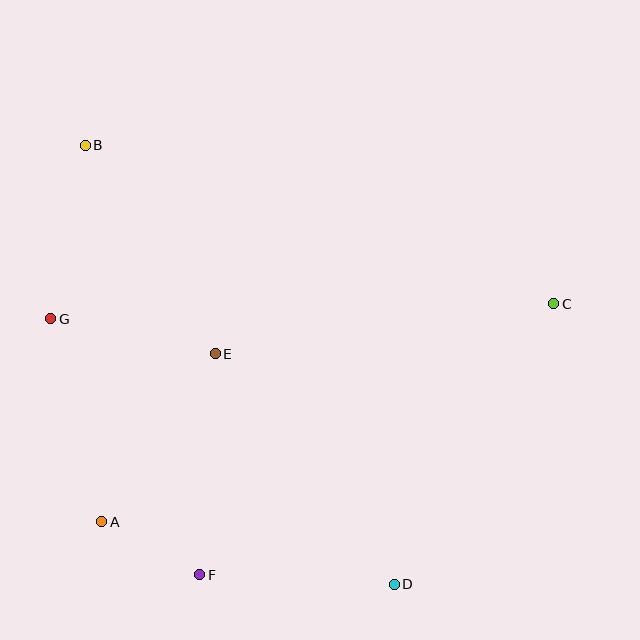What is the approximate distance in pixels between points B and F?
The distance between B and F is approximately 445 pixels.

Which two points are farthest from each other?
Points B and D are farthest from each other.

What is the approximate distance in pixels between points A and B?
The distance between A and B is approximately 377 pixels.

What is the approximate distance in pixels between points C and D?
The distance between C and D is approximately 323 pixels.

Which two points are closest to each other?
Points A and F are closest to each other.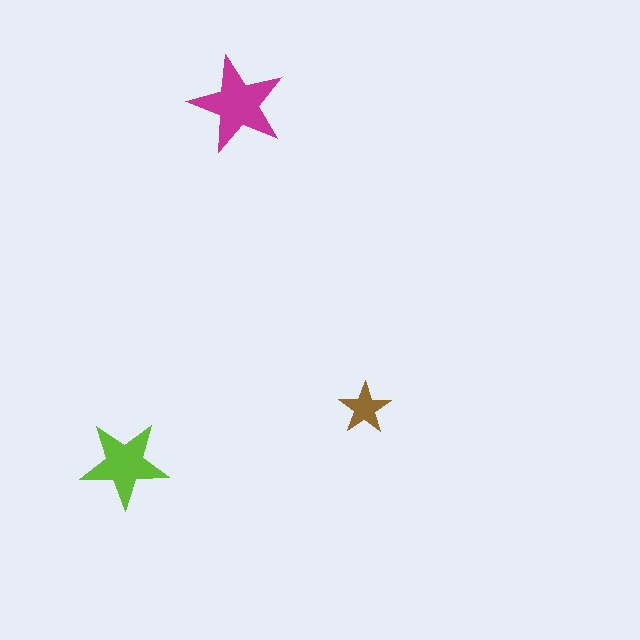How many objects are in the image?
There are 3 objects in the image.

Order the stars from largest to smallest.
the magenta one, the lime one, the brown one.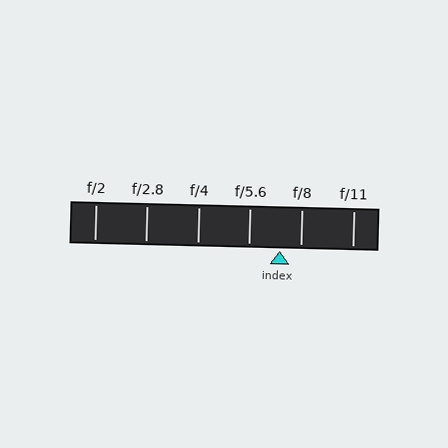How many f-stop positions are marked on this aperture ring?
There are 6 f-stop positions marked.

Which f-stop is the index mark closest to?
The index mark is closest to f/8.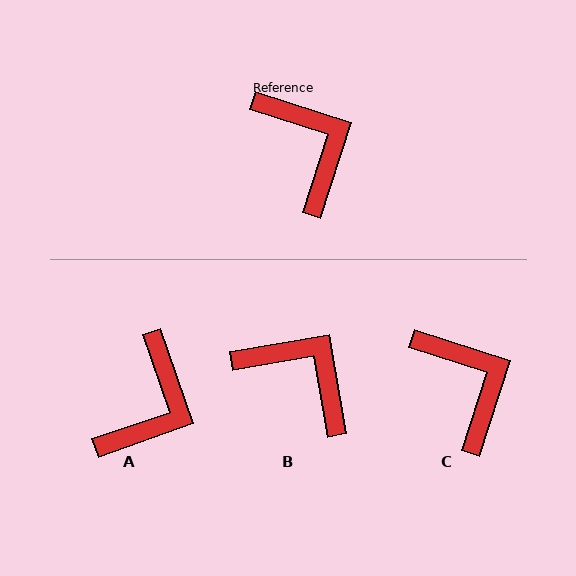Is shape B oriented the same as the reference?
No, it is off by about 28 degrees.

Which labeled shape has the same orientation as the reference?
C.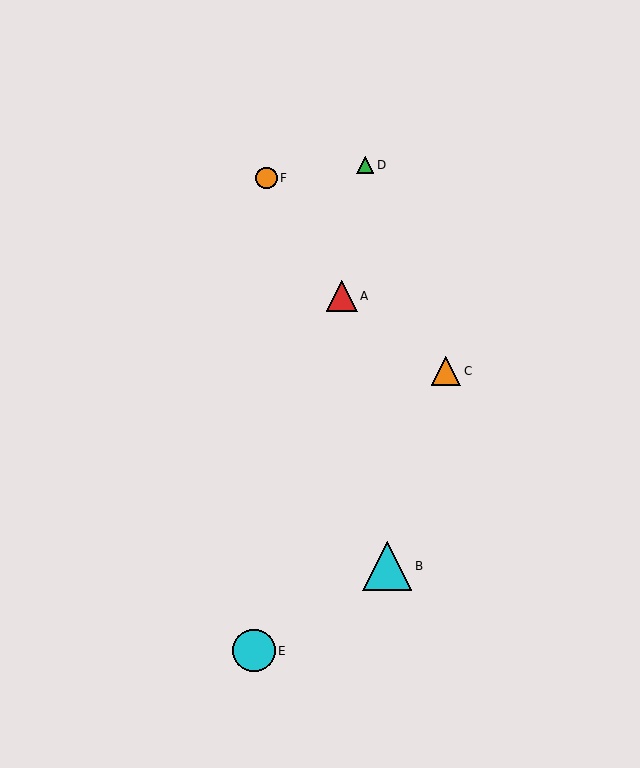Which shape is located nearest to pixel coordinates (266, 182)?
The orange circle (labeled F) at (267, 178) is nearest to that location.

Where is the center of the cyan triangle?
The center of the cyan triangle is at (387, 566).